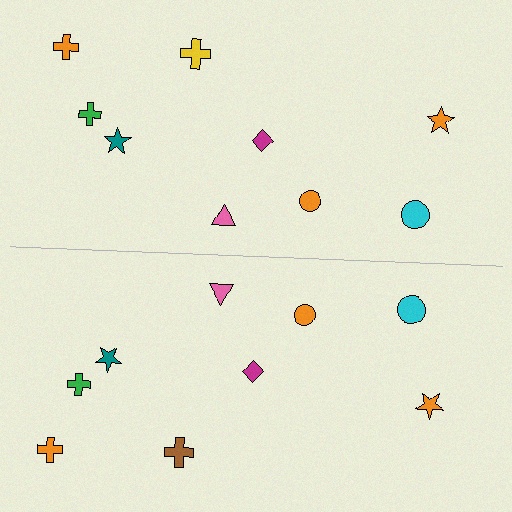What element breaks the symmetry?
The brown cross on the bottom side breaks the symmetry — its mirror counterpart is yellow.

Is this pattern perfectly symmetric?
No, the pattern is not perfectly symmetric. The brown cross on the bottom side breaks the symmetry — its mirror counterpart is yellow.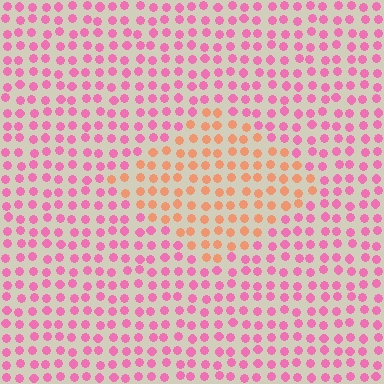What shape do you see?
I see a diamond.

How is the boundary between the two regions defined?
The boundary is defined purely by a slight shift in hue (about 50 degrees). Spacing, size, and orientation are identical on both sides.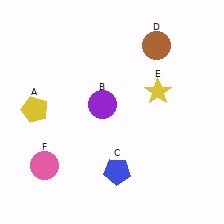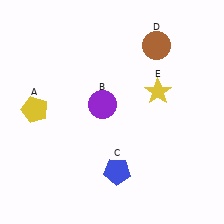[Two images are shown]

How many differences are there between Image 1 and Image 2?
There is 1 difference between the two images.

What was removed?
The pink circle (F) was removed in Image 2.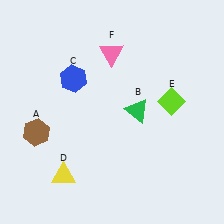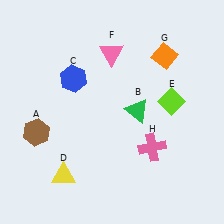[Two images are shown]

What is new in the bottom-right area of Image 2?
A pink cross (H) was added in the bottom-right area of Image 2.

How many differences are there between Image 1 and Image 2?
There are 2 differences between the two images.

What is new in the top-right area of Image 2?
An orange diamond (G) was added in the top-right area of Image 2.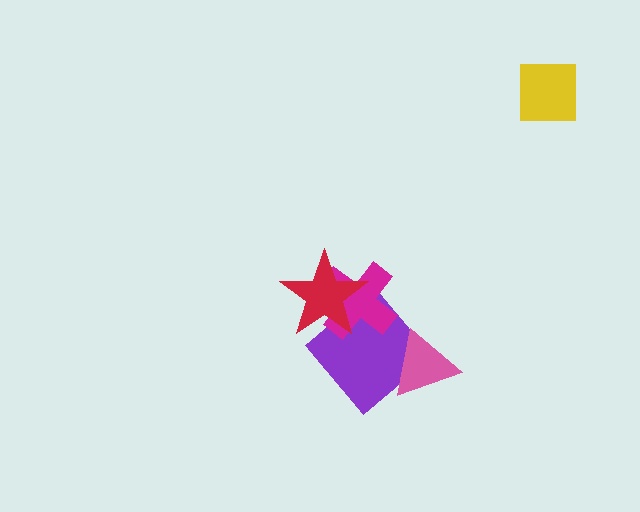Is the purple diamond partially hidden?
Yes, it is partially covered by another shape.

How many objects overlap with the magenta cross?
2 objects overlap with the magenta cross.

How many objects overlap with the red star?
2 objects overlap with the red star.